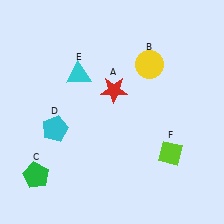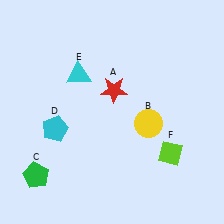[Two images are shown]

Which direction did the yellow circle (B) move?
The yellow circle (B) moved down.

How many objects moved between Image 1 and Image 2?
1 object moved between the two images.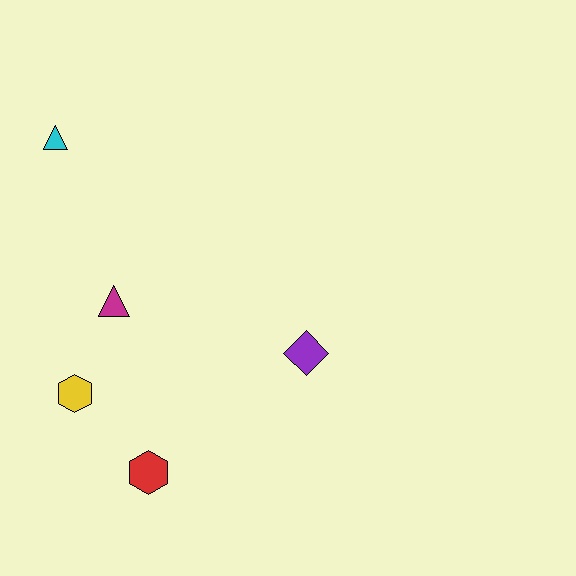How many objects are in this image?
There are 5 objects.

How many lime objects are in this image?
There are no lime objects.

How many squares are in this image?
There are no squares.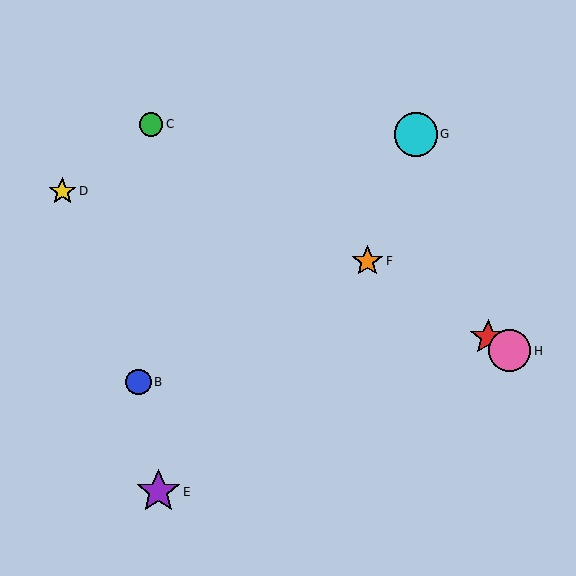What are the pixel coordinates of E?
Object E is at (158, 492).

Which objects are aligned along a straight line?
Objects A, C, F, H are aligned along a straight line.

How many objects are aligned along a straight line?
4 objects (A, C, F, H) are aligned along a straight line.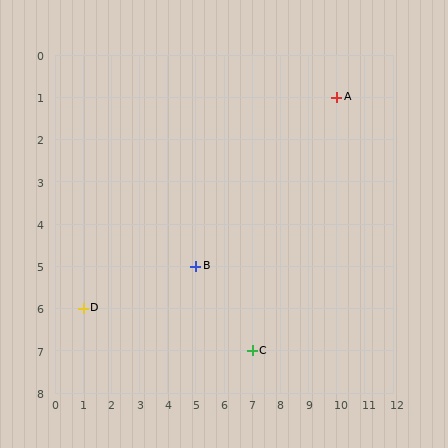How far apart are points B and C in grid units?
Points B and C are 2 columns and 2 rows apart (about 2.8 grid units diagonally).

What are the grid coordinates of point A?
Point A is at grid coordinates (10, 1).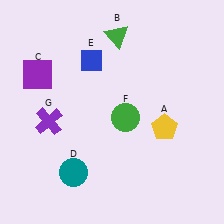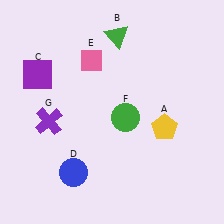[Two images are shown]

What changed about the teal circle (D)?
In Image 1, D is teal. In Image 2, it changed to blue.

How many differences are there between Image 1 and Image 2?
There are 2 differences between the two images.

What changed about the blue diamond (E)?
In Image 1, E is blue. In Image 2, it changed to pink.